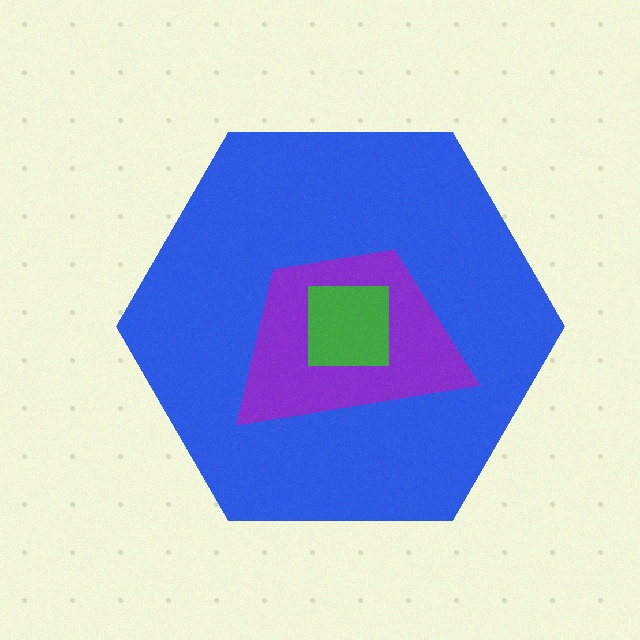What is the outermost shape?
The blue hexagon.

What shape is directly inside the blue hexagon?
The purple trapezoid.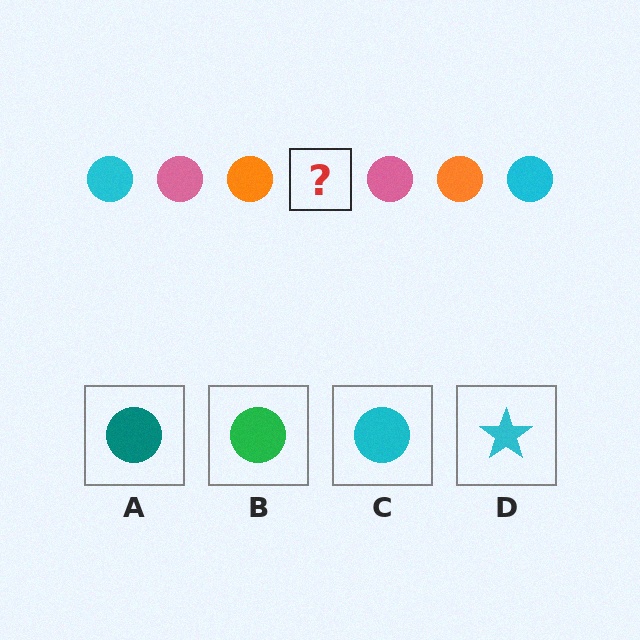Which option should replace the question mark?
Option C.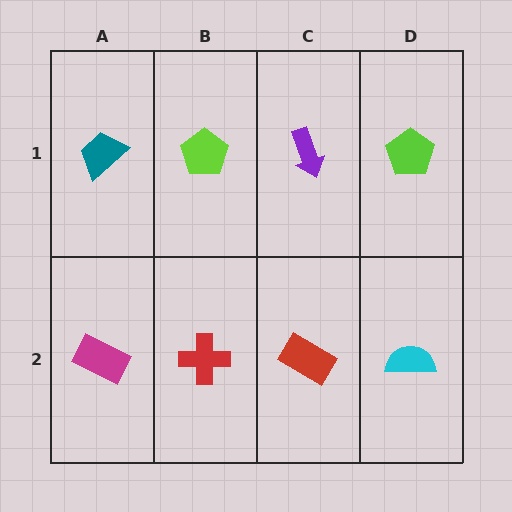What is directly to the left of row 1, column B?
A teal trapezoid.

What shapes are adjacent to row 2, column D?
A lime pentagon (row 1, column D), a red rectangle (row 2, column C).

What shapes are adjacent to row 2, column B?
A lime pentagon (row 1, column B), a magenta rectangle (row 2, column A), a red rectangle (row 2, column C).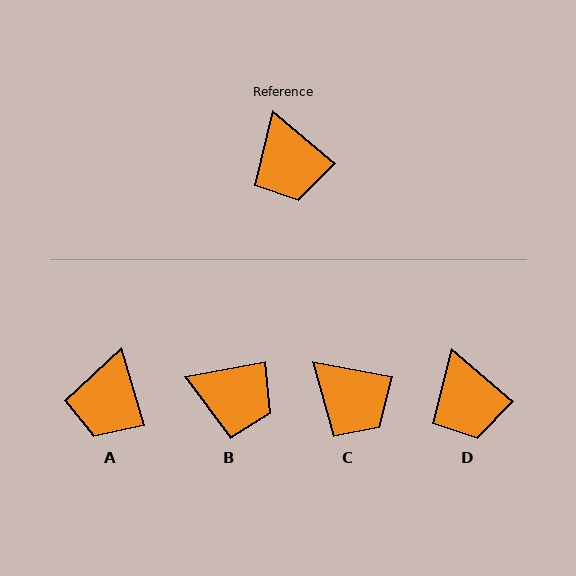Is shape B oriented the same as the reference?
No, it is off by about 50 degrees.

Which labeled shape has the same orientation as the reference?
D.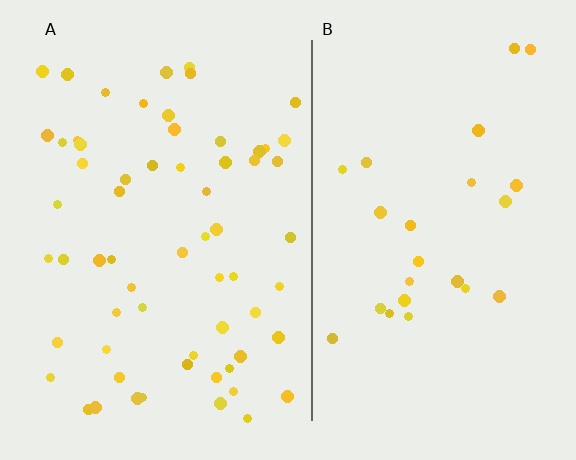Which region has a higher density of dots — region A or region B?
A (the left).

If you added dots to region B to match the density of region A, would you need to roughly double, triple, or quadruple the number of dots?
Approximately triple.